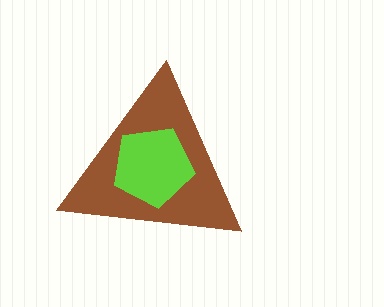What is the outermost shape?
The brown triangle.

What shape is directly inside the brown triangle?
The lime pentagon.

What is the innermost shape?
The lime pentagon.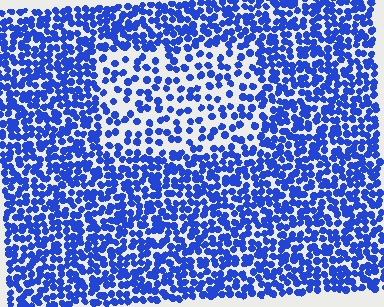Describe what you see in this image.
The image contains small blue elements arranged at two different densities. A rectangle-shaped region is visible where the elements are less densely packed than the surrounding area.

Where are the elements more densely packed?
The elements are more densely packed outside the rectangle boundary.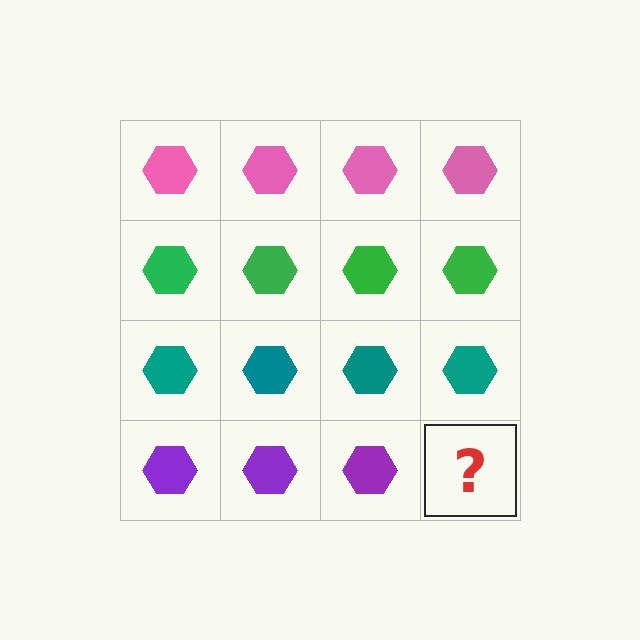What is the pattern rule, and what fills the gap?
The rule is that each row has a consistent color. The gap should be filled with a purple hexagon.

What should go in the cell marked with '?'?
The missing cell should contain a purple hexagon.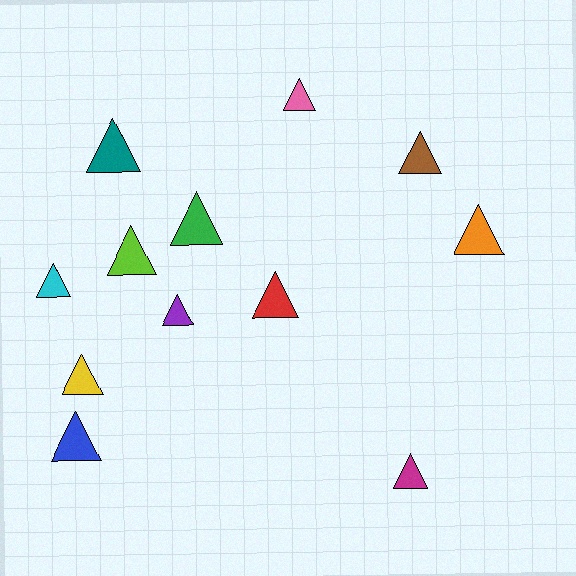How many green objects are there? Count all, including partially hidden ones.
There is 1 green object.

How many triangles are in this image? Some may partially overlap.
There are 12 triangles.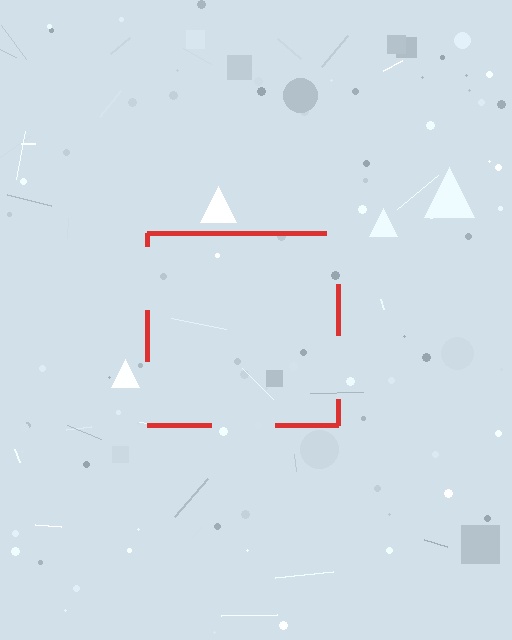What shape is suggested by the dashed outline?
The dashed outline suggests a square.